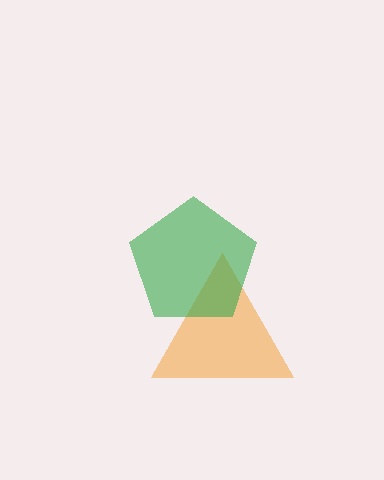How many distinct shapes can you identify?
There are 2 distinct shapes: an orange triangle, a green pentagon.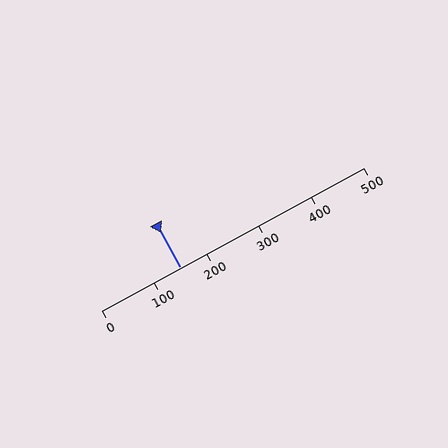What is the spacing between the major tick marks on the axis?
The major ticks are spaced 100 apart.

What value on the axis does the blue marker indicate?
The marker indicates approximately 150.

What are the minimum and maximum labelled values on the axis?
The axis runs from 0 to 500.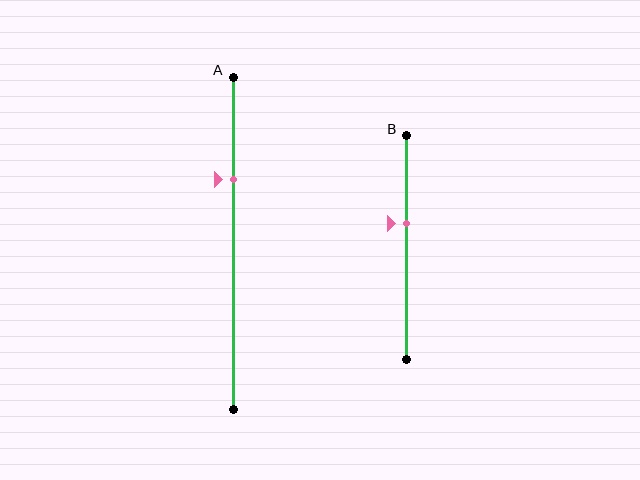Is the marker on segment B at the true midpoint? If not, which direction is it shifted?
No, the marker on segment B is shifted upward by about 11% of the segment length.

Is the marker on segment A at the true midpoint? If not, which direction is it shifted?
No, the marker on segment A is shifted upward by about 19% of the segment length.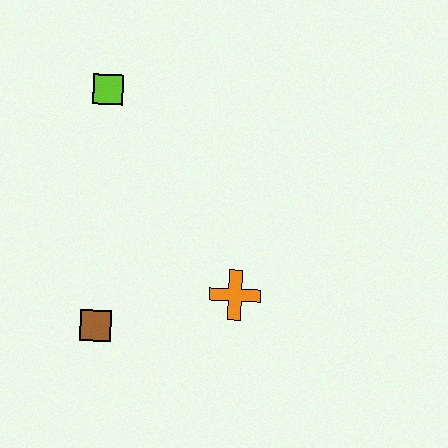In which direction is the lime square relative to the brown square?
The lime square is above the brown square.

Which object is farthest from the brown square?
The lime square is farthest from the brown square.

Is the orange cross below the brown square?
No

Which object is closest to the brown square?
The orange cross is closest to the brown square.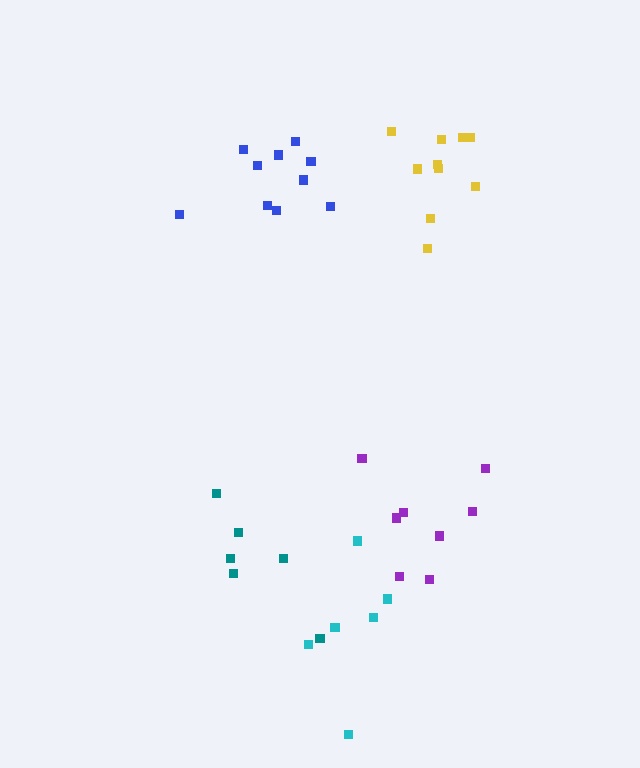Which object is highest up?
The yellow cluster is topmost.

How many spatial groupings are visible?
There are 5 spatial groupings.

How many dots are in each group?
Group 1: 10 dots, Group 2: 6 dots, Group 3: 8 dots, Group 4: 10 dots, Group 5: 6 dots (40 total).